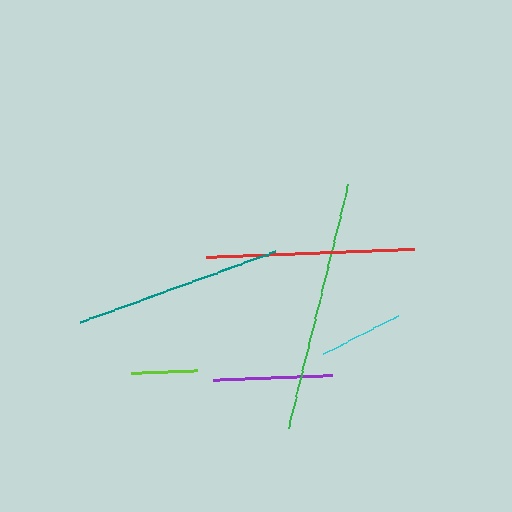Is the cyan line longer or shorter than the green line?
The green line is longer than the cyan line.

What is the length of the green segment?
The green segment is approximately 250 pixels long.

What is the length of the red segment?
The red segment is approximately 208 pixels long.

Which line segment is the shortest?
The lime line is the shortest at approximately 67 pixels.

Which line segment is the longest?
The green line is the longest at approximately 250 pixels.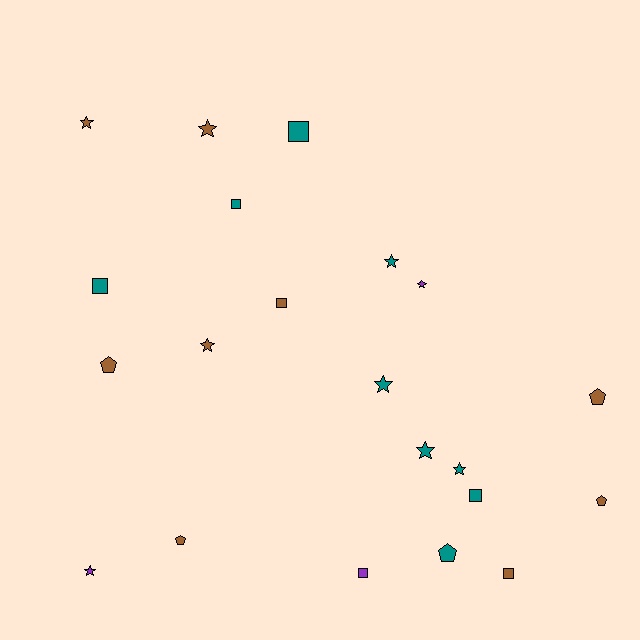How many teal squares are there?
There are 4 teal squares.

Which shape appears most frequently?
Star, with 9 objects.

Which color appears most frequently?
Teal, with 9 objects.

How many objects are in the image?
There are 21 objects.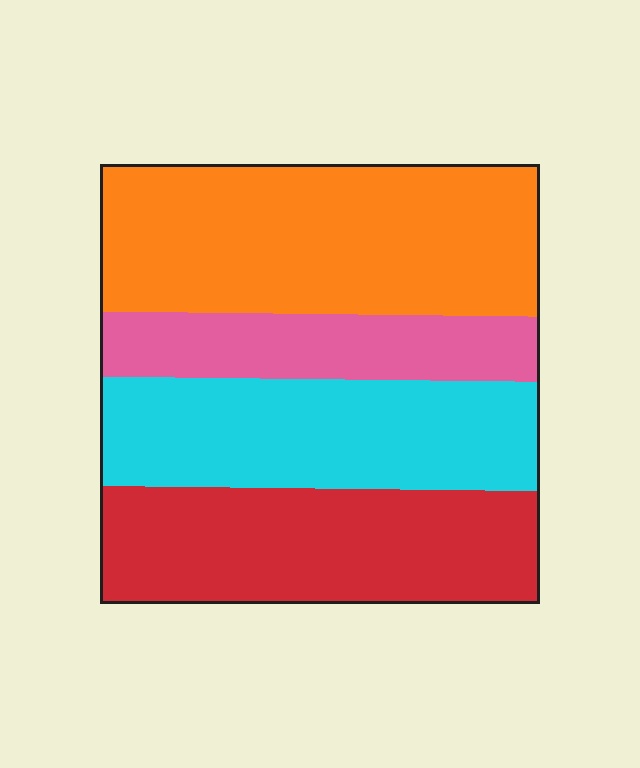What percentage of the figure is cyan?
Cyan covers around 25% of the figure.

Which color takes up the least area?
Pink, at roughly 15%.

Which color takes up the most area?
Orange, at roughly 35%.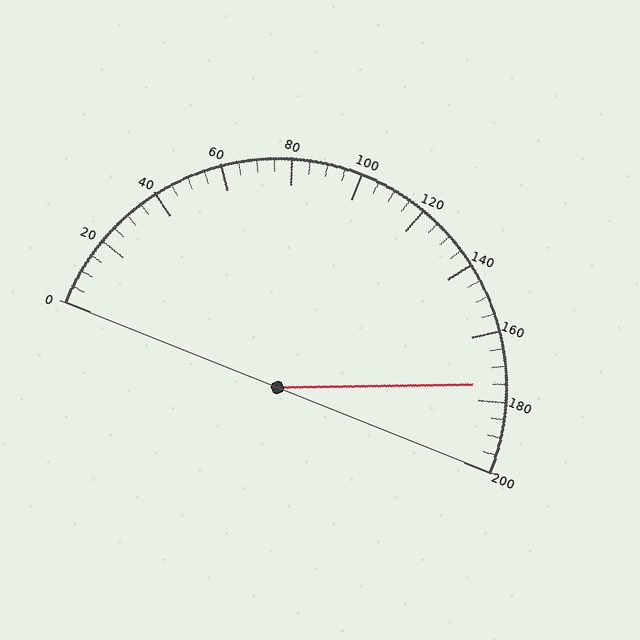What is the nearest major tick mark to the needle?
The nearest major tick mark is 180.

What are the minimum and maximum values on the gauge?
The gauge ranges from 0 to 200.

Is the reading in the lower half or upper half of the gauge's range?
The reading is in the upper half of the range (0 to 200).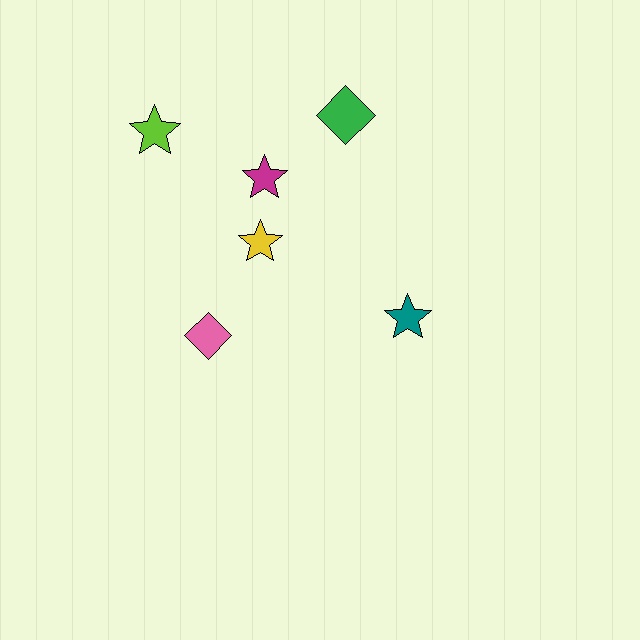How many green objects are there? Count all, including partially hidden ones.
There is 1 green object.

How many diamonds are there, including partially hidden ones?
There are 2 diamonds.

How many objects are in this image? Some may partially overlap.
There are 6 objects.